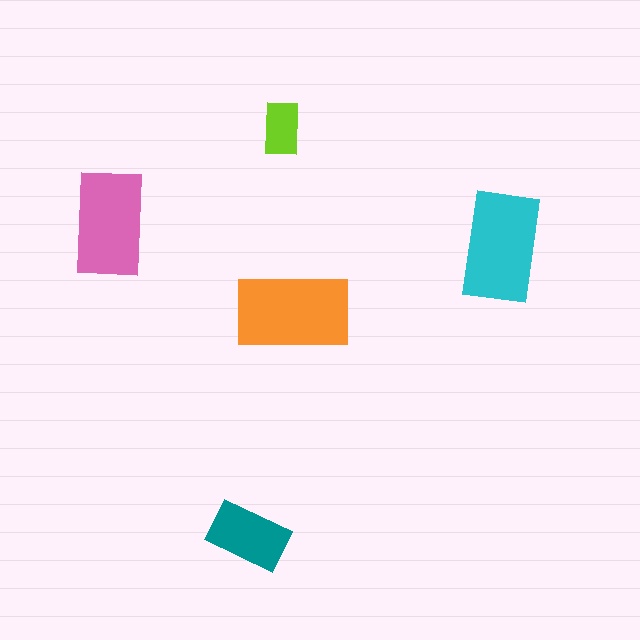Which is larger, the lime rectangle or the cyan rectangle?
The cyan one.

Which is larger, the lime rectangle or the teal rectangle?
The teal one.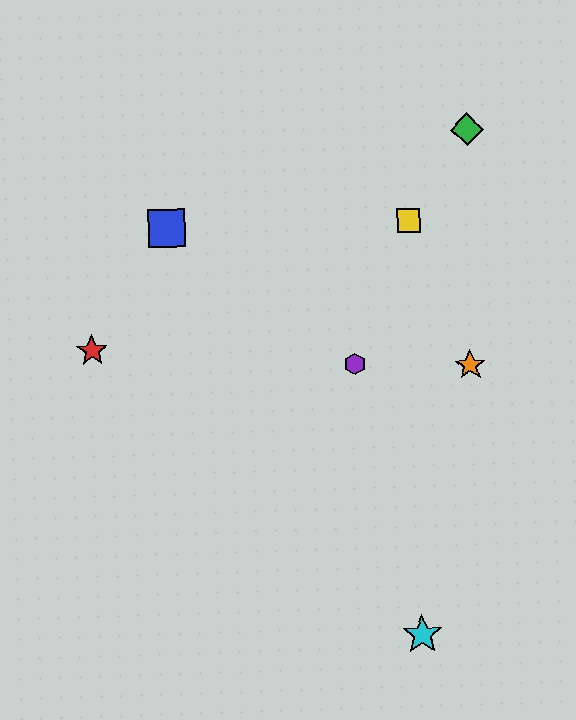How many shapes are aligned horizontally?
2 shapes (the blue square, the yellow square) are aligned horizontally.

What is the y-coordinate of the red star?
The red star is at y≈351.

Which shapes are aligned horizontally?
The blue square, the yellow square are aligned horizontally.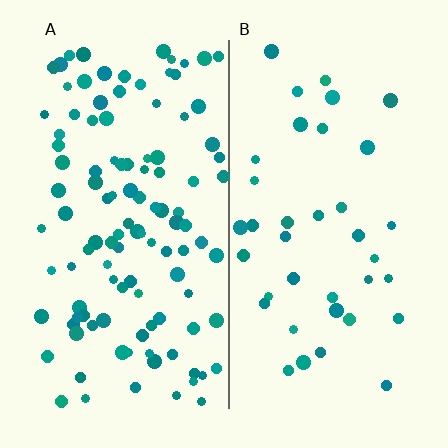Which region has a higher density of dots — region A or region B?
A (the left).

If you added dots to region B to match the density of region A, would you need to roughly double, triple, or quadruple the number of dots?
Approximately triple.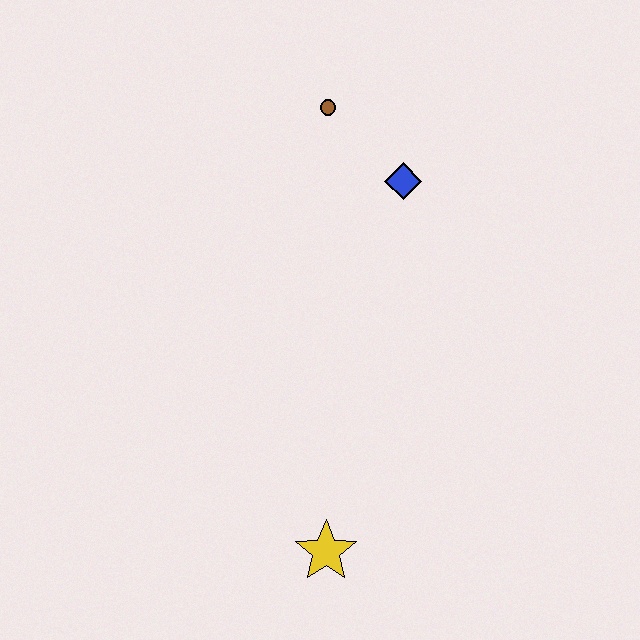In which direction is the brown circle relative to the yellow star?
The brown circle is above the yellow star.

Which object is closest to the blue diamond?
The brown circle is closest to the blue diamond.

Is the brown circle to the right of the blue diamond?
No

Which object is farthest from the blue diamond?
The yellow star is farthest from the blue diamond.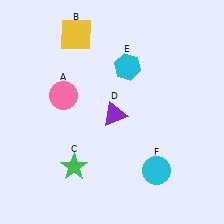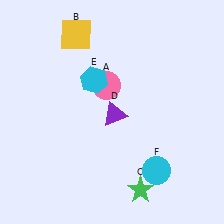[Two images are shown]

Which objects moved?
The objects that moved are: the pink circle (A), the green star (C), the cyan hexagon (E).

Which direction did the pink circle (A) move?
The pink circle (A) moved right.